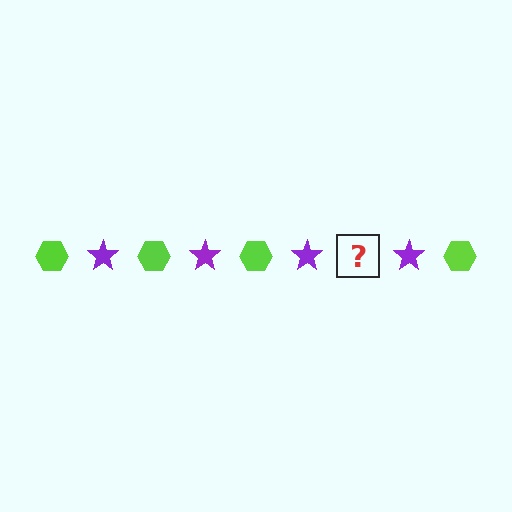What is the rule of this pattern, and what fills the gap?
The rule is that the pattern alternates between lime hexagon and purple star. The gap should be filled with a lime hexagon.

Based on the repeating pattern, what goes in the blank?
The blank should be a lime hexagon.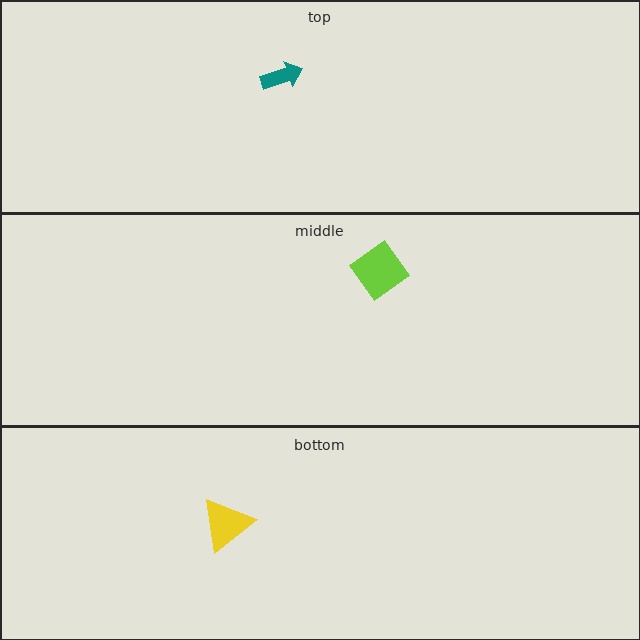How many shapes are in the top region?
1.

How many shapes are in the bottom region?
1.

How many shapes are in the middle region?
1.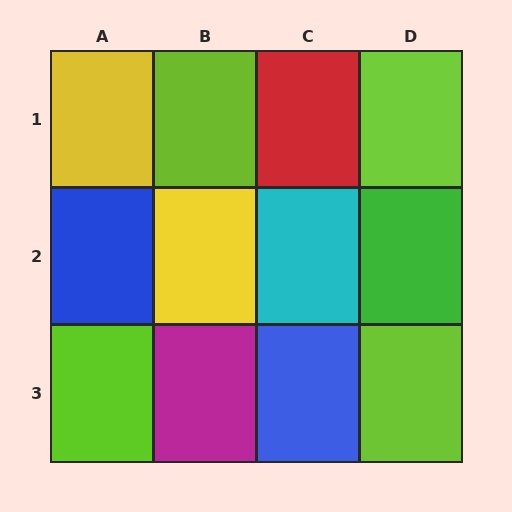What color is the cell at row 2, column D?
Green.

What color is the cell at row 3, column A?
Lime.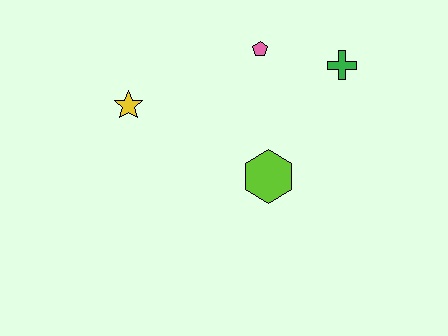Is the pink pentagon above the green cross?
Yes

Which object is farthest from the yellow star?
The green cross is farthest from the yellow star.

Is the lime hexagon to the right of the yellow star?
Yes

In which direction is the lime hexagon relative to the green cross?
The lime hexagon is below the green cross.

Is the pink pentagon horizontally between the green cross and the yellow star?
Yes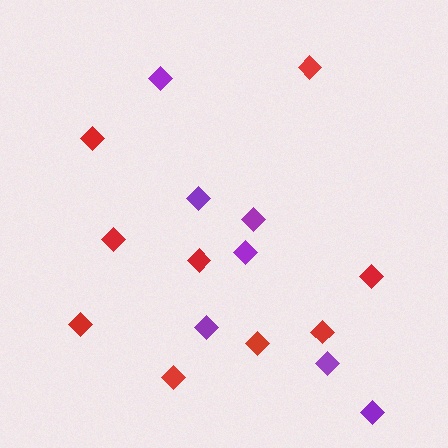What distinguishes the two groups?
There are 2 groups: one group of purple diamonds (7) and one group of red diamonds (9).